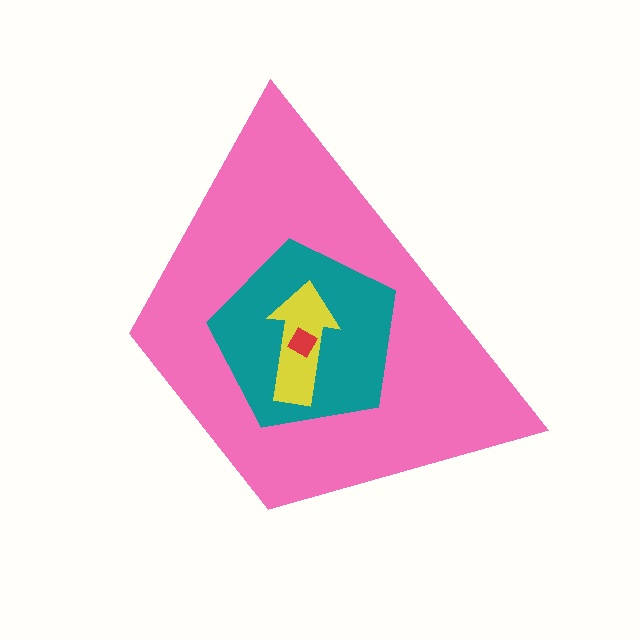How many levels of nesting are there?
4.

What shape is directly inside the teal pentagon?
The yellow arrow.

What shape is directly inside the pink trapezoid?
The teal pentagon.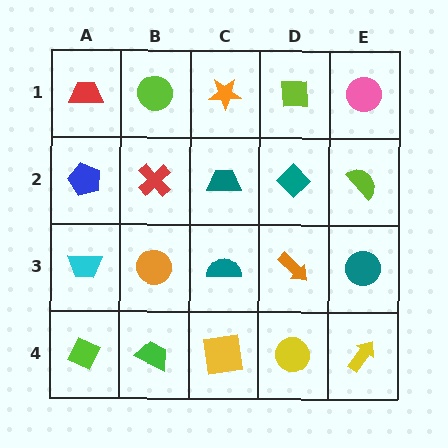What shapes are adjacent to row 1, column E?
A lime semicircle (row 2, column E), a lime square (row 1, column D).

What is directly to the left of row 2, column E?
A teal diamond.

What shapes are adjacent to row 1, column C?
A teal trapezoid (row 2, column C), a lime circle (row 1, column B), a lime square (row 1, column D).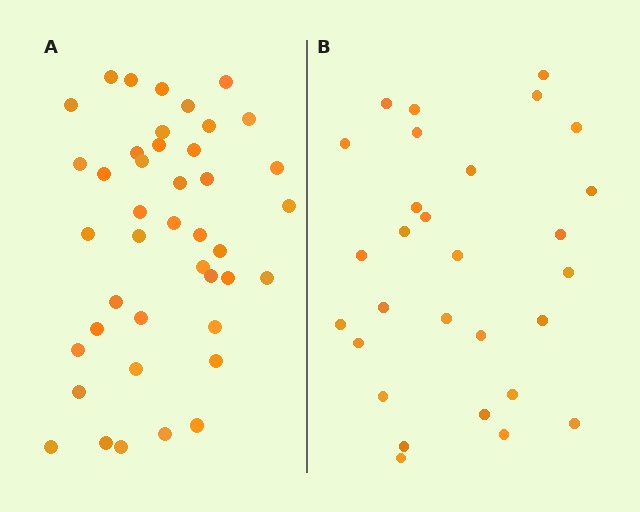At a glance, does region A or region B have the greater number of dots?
Region A (the left region) has more dots.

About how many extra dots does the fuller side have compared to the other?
Region A has approximately 15 more dots than region B.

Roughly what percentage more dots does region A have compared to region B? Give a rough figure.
About 45% more.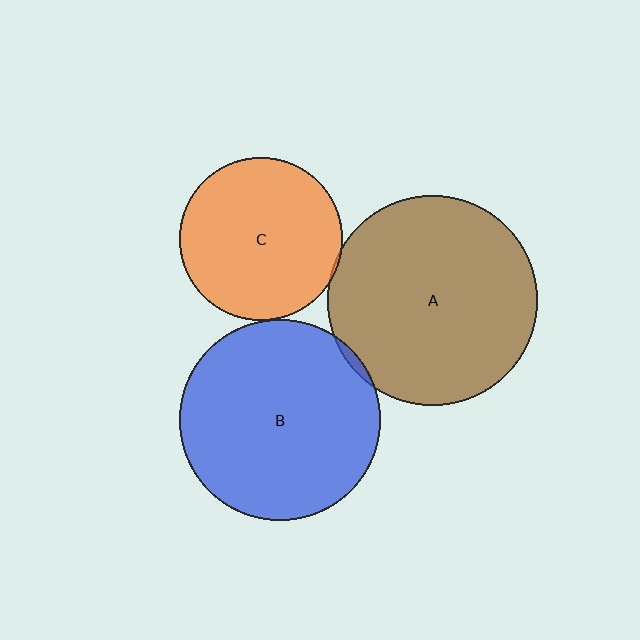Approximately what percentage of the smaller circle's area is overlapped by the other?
Approximately 5%.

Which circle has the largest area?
Circle A (brown).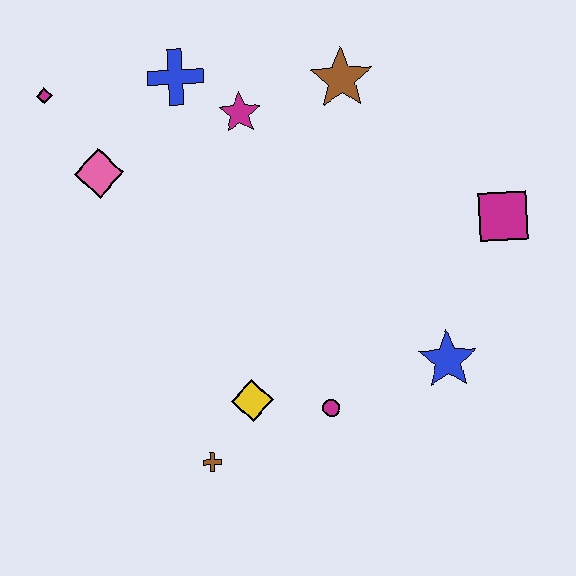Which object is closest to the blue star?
The magenta circle is closest to the blue star.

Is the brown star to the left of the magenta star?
No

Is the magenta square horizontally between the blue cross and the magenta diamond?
No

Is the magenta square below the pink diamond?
Yes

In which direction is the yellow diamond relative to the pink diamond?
The yellow diamond is below the pink diamond.